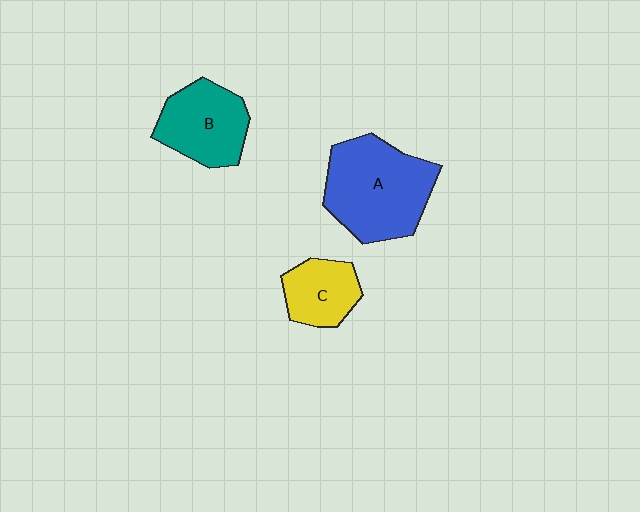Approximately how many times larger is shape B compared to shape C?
Approximately 1.4 times.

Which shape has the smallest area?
Shape C (yellow).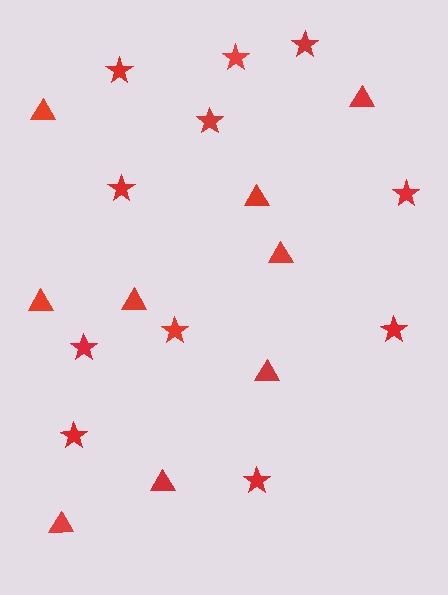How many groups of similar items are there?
There are 2 groups: one group of triangles (9) and one group of stars (11).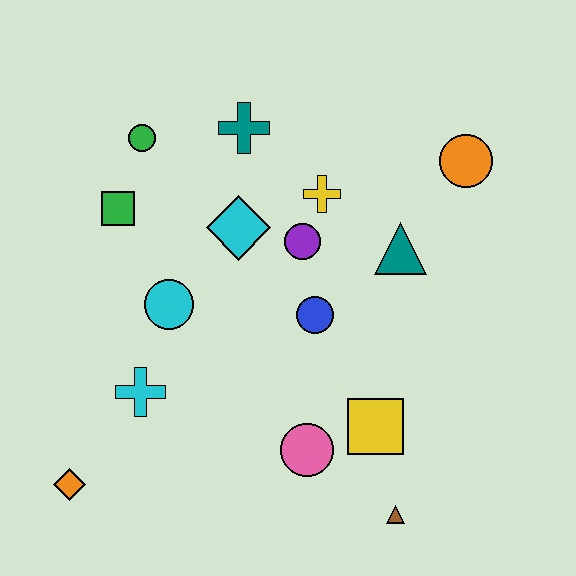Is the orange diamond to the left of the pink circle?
Yes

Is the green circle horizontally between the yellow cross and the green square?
Yes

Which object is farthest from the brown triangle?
The green circle is farthest from the brown triangle.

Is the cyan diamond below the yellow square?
No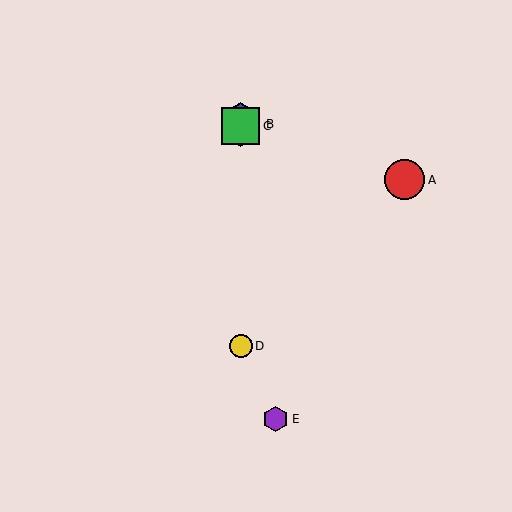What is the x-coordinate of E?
Object E is at x≈276.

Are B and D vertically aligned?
Yes, both are at x≈241.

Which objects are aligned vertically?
Objects B, C, D are aligned vertically.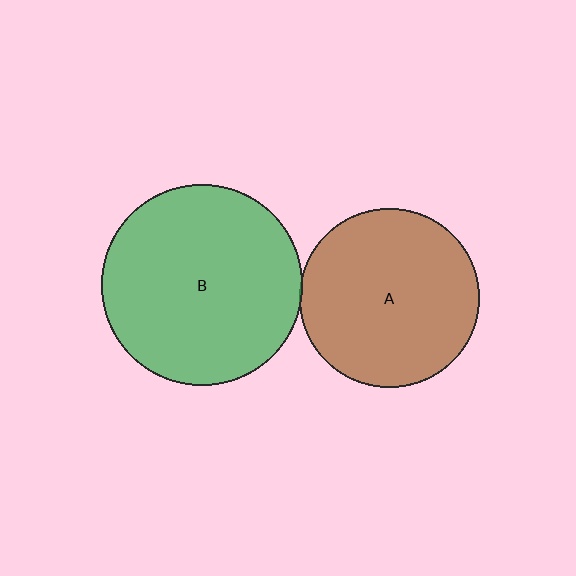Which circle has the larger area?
Circle B (green).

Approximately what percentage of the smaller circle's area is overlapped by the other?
Approximately 5%.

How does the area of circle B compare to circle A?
Approximately 1.3 times.